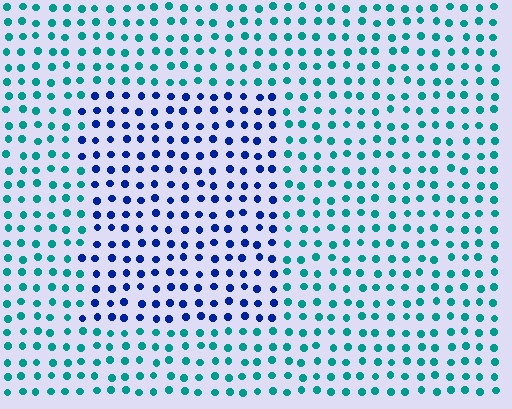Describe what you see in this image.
The image is filled with small teal elements in a uniform arrangement. A rectangle-shaped region is visible where the elements are tinted to a slightly different hue, forming a subtle color boundary.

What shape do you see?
I see a rectangle.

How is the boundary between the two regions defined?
The boundary is defined purely by a slight shift in hue (about 54 degrees). Spacing, size, and orientation are identical on both sides.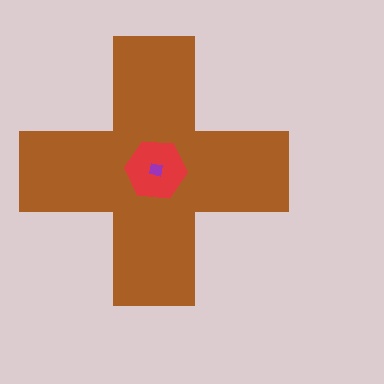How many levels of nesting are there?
3.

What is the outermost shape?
The brown cross.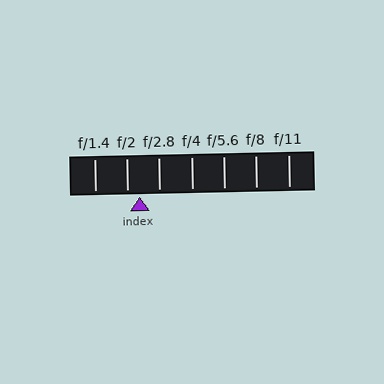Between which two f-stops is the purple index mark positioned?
The index mark is between f/2 and f/2.8.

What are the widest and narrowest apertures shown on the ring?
The widest aperture shown is f/1.4 and the narrowest is f/11.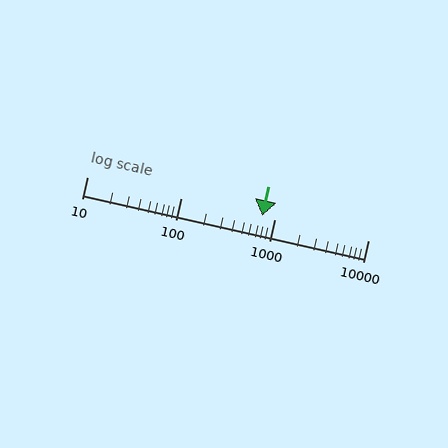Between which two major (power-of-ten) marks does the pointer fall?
The pointer is between 100 and 1000.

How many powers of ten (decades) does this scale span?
The scale spans 3 decades, from 10 to 10000.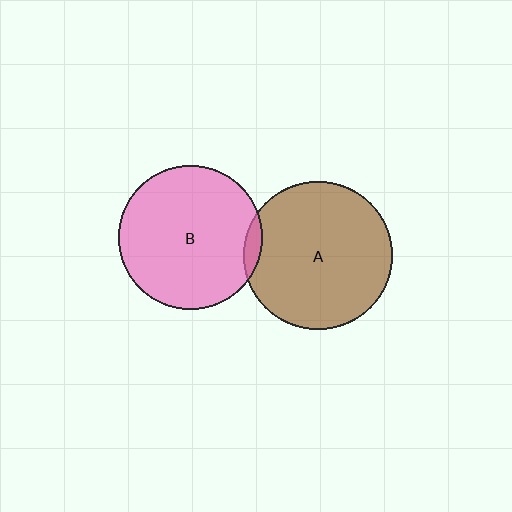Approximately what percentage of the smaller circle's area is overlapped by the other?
Approximately 5%.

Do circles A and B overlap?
Yes.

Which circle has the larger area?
Circle A (brown).